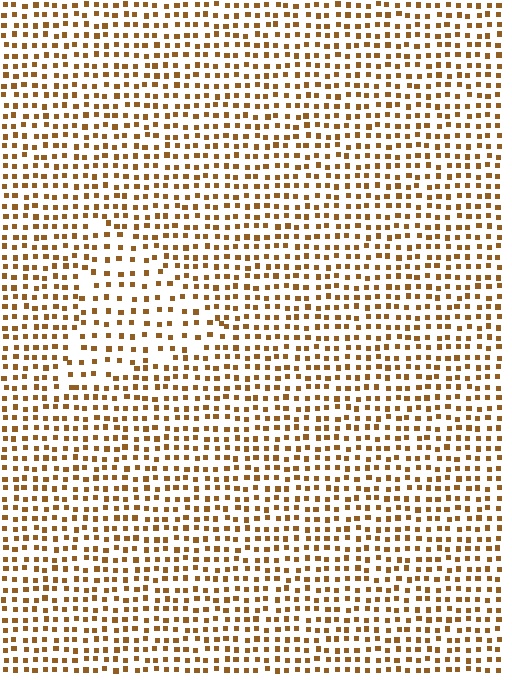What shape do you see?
I see a triangle.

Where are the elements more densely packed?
The elements are more densely packed outside the triangle boundary.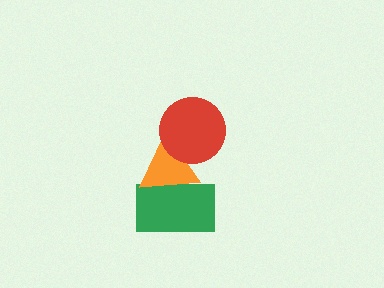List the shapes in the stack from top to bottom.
From top to bottom: the red circle, the orange triangle, the green rectangle.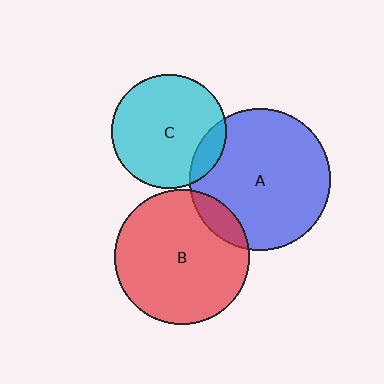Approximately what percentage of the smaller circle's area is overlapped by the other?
Approximately 15%.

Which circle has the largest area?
Circle A (blue).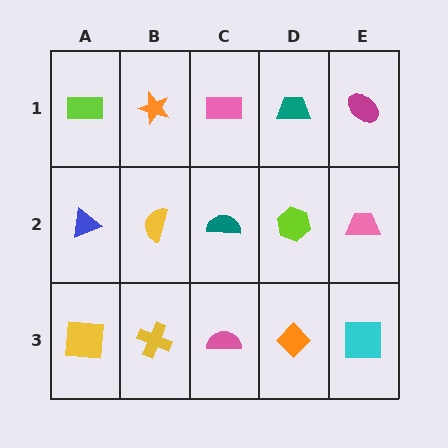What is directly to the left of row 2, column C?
A yellow semicircle.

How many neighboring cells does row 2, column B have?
4.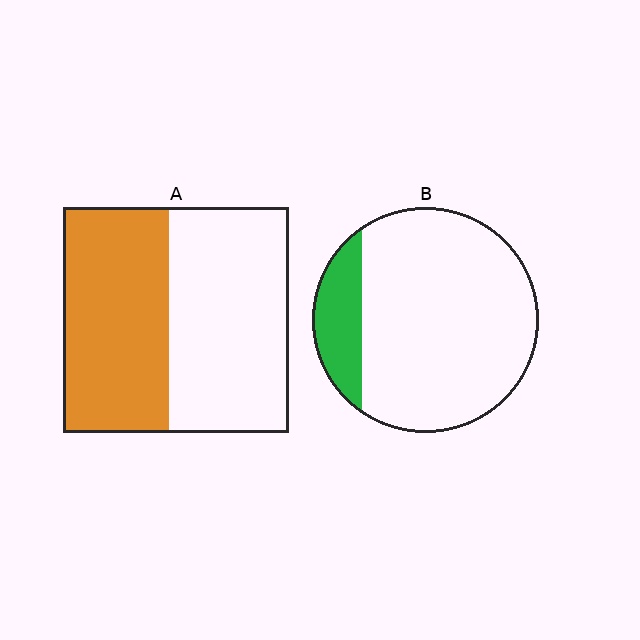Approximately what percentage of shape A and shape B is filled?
A is approximately 45% and B is approximately 15%.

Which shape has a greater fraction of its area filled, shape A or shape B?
Shape A.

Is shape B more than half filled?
No.